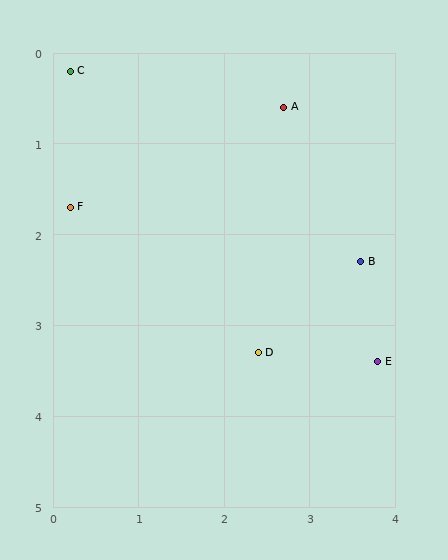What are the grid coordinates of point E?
Point E is at approximately (3.8, 3.4).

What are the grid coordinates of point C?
Point C is at approximately (0.2, 0.2).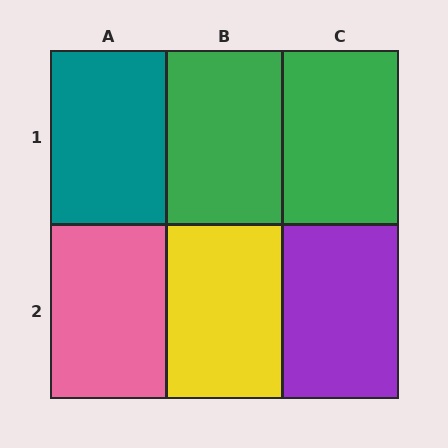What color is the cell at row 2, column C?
Purple.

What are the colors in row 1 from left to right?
Teal, green, green.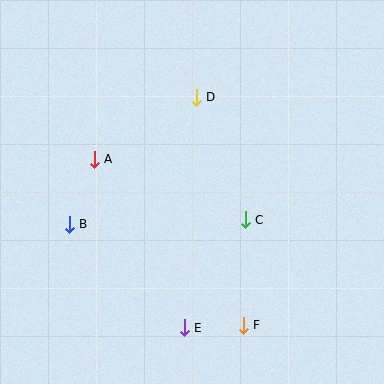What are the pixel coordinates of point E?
Point E is at (184, 328).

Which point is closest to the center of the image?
Point C at (245, 220) is closest to the center.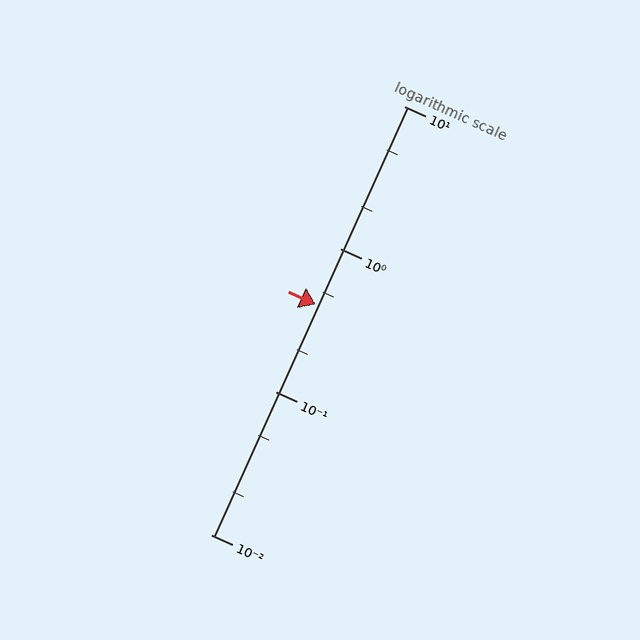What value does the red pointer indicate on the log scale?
The pointer indicates approximately 0.41.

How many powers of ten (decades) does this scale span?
The scale spans 3 decades, from 0.01 to 10.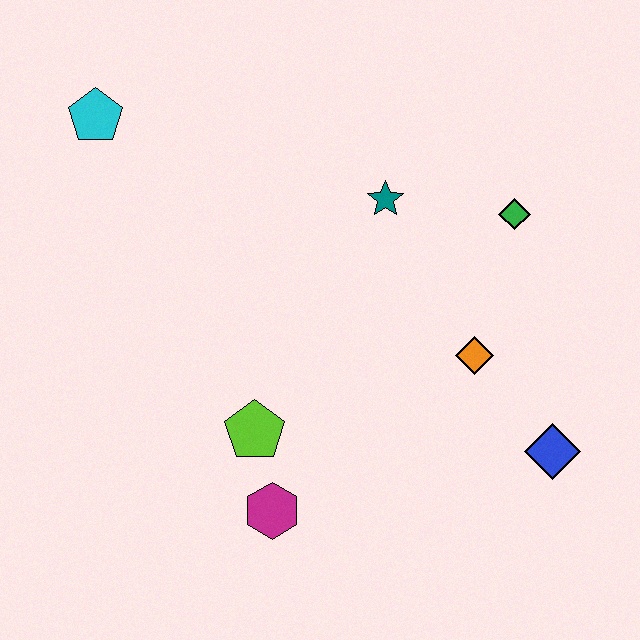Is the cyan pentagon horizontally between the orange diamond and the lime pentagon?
No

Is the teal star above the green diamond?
Yes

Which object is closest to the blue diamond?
The orange diamond is closest to the blue diamond.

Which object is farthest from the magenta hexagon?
The cyan pentagon is farthest from the magenta hexagon.